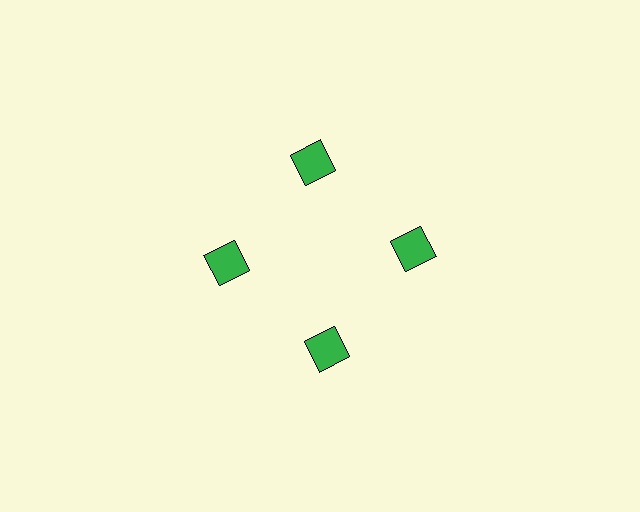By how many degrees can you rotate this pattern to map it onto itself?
The pattern maps onto itself every 90 degrees of rotation.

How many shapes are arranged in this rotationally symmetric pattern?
There are 4 shapes, arranged in 4 groups of 1.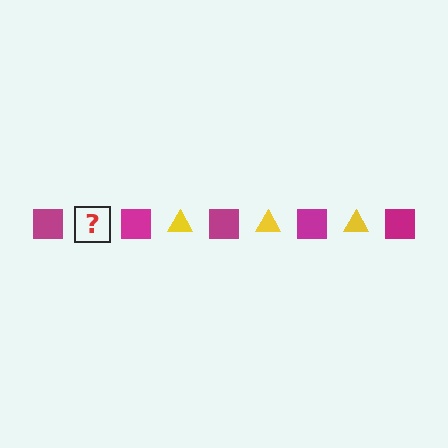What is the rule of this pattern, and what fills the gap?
The rule is that the pattern alternates between magenta square and yellow triangle. The gap should be filled with a yellow triangle.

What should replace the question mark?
The question mark should be replaced with a yellow triangle.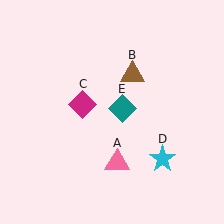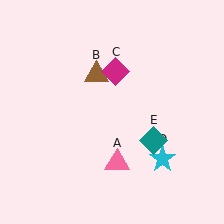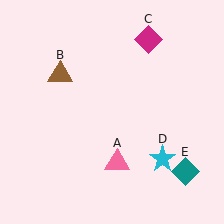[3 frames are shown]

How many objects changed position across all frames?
3 objects changed position: brown triangle (object B), magenta diamond (object C), teal diamond (object E).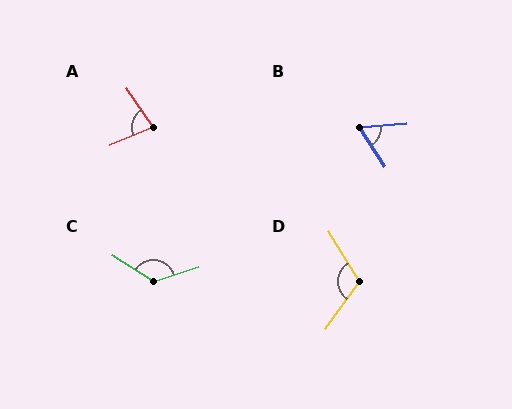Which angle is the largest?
C, at approximately 128 degrees.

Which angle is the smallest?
B, at approximately 61 degrees.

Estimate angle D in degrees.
Approximately 113 degrees.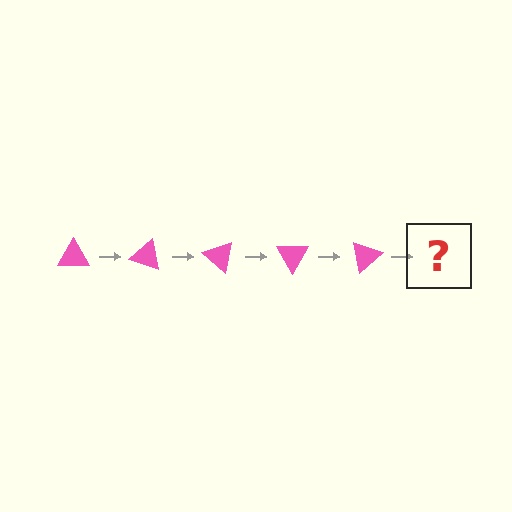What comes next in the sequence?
The next element should be a pink triangle rotated 100 degrees.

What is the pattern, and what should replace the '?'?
The pattern is that the triangle rotates 20 degrees each step. The '?' should be a pink triangle rotated 100 degrees.